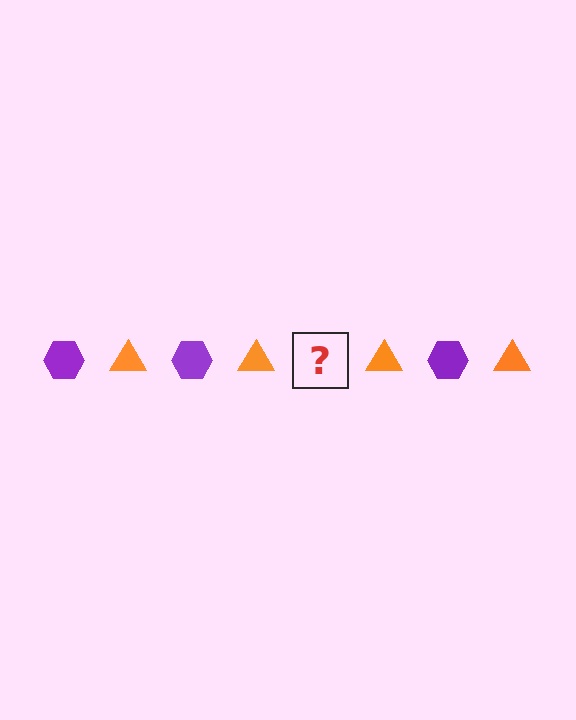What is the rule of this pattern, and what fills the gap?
The rule is that the pattern alternates between purple hexagon and orange triangle. The gap should be filled with a purple hexagon.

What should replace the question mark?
The question mark should be replaced with a purple hexagon.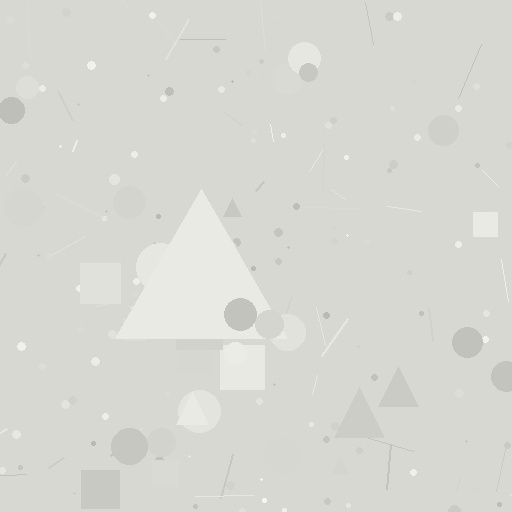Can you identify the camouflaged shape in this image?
The camouflaged shape is a triangle.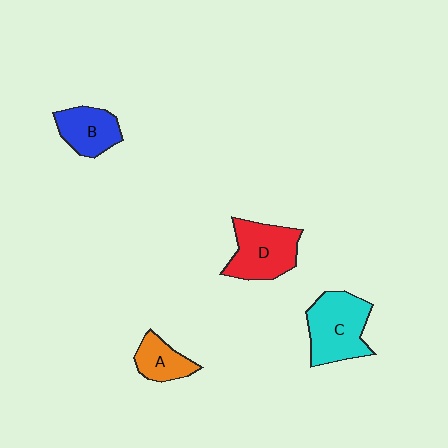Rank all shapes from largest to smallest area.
From largest to smallest: C (cyan), D (red), B (blue), A (orange).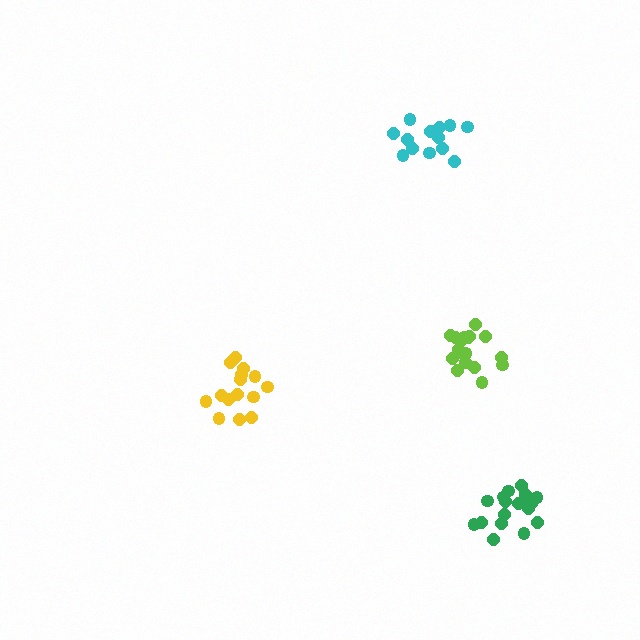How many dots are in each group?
Group 1: 17 dots, Group 2: 13 dots, Group 3: 15 dots, Group 4: 18 dots (63 total).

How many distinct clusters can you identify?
There are 4 distinct clusters.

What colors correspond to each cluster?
The clusters are colored: green, cyan, yellow, lime.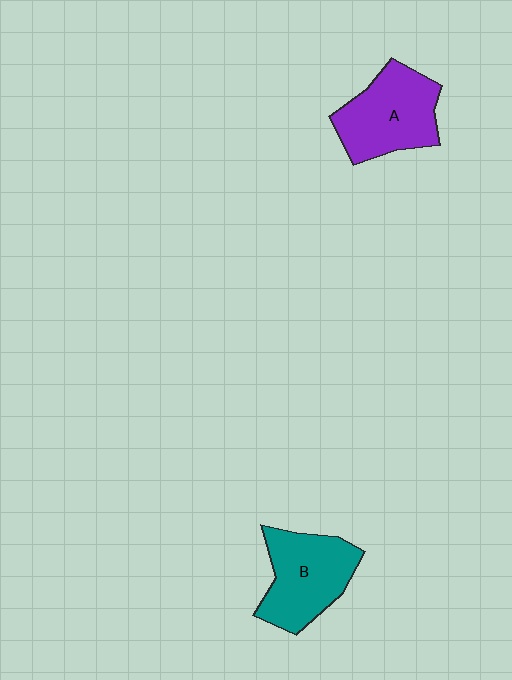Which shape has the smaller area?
Shape B (teal).